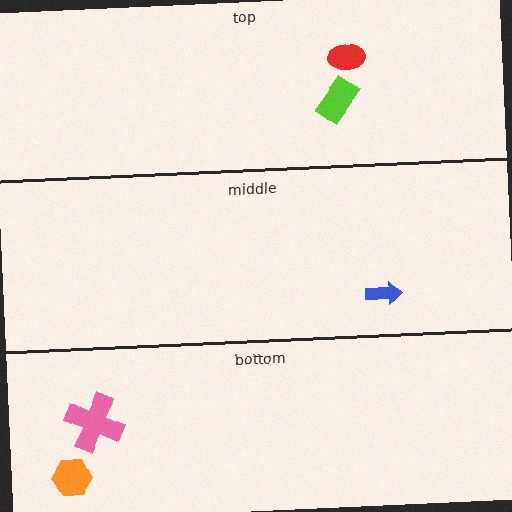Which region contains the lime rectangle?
The top region.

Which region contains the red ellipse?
The top region.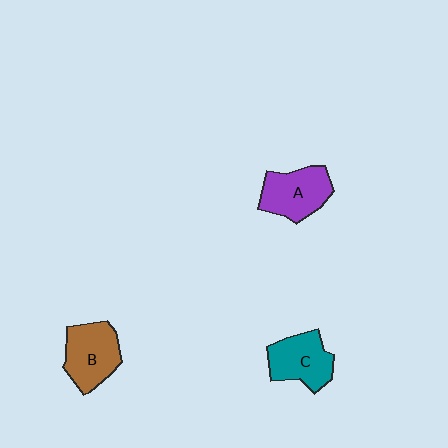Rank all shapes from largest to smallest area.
From largest to smallest: B (brown), A (purple), C (teal).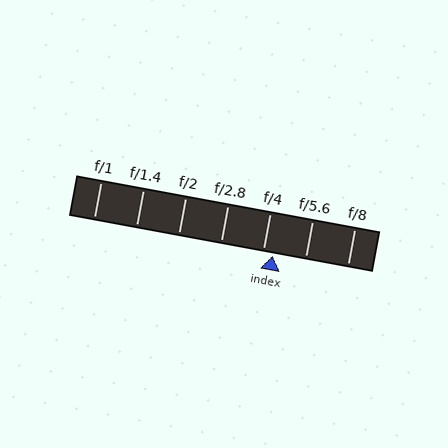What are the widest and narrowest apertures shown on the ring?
The widest aperture shown is f/1 and the narrowest is f/8.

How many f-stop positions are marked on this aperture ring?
There are 7 f-stop positions marked.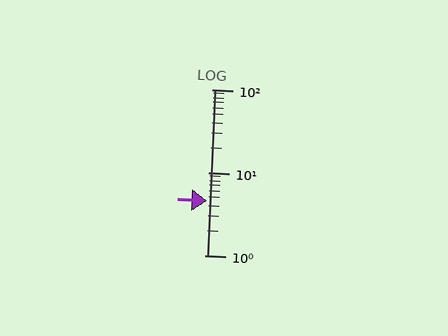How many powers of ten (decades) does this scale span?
The scale spans 2 decades, from 1 to 100.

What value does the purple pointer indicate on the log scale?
The pointer indicates approximately 4.5.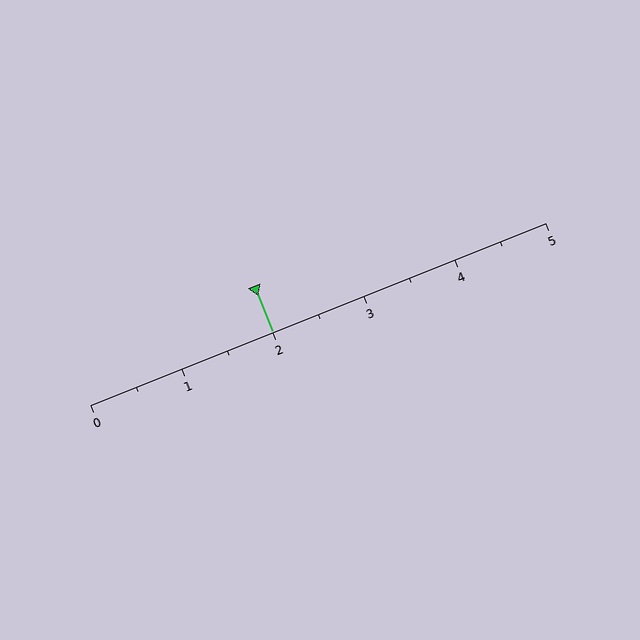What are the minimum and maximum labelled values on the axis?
The axis runs from 0 to 5.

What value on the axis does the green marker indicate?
The marker indicates approximately 2.